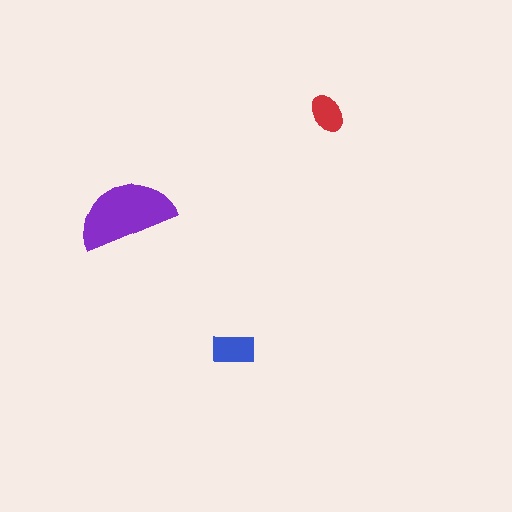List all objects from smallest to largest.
The red ellipse, the blue rectangle, the purple semicircle.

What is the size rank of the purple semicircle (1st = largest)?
1st.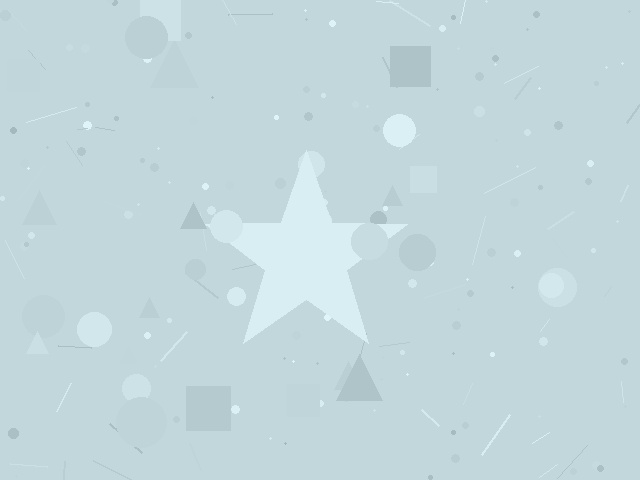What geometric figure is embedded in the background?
A star is embedded in the background.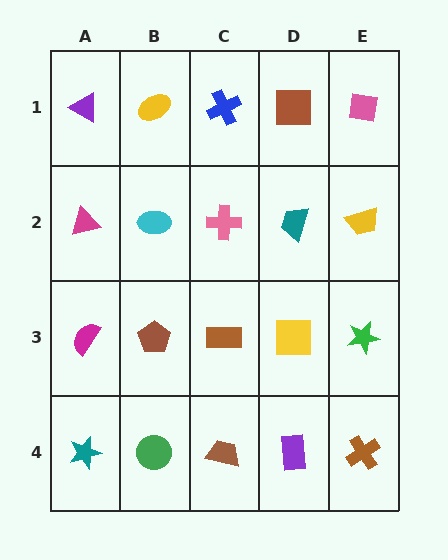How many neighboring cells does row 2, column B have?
4.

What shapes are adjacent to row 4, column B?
A brown pentagon (row 3, column B), a teal star (row 4, column A), a brown trapezoid (row 4, column C).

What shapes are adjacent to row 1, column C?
A pink cross (row 2, column C), a yellow ellipse (row 1, column B), a brown square (row 1, column D).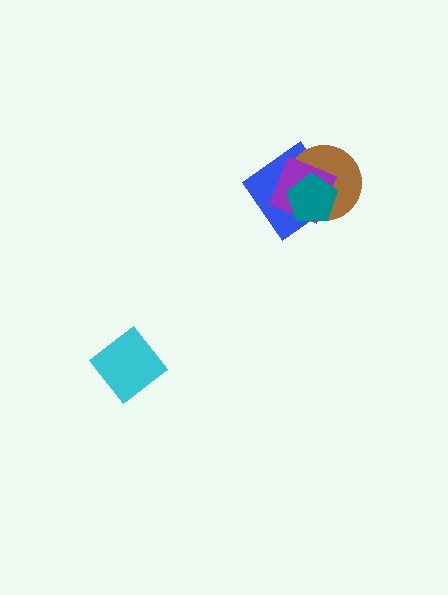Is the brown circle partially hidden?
Yes, it is partially covered by another shape.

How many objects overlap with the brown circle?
3 objects overlap with the brown circle.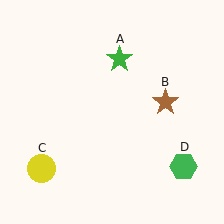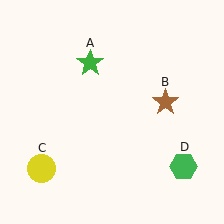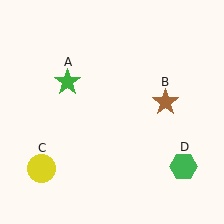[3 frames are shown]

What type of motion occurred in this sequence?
The green star (object A) rotated counterclockwise around the center of the scene.